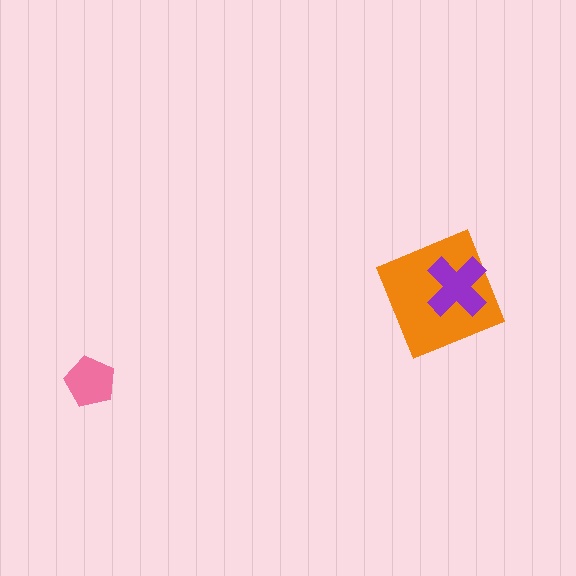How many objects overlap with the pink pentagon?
0 objects overlap with the pink pentagon.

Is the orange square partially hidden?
Yes, it is partially covered by another shape.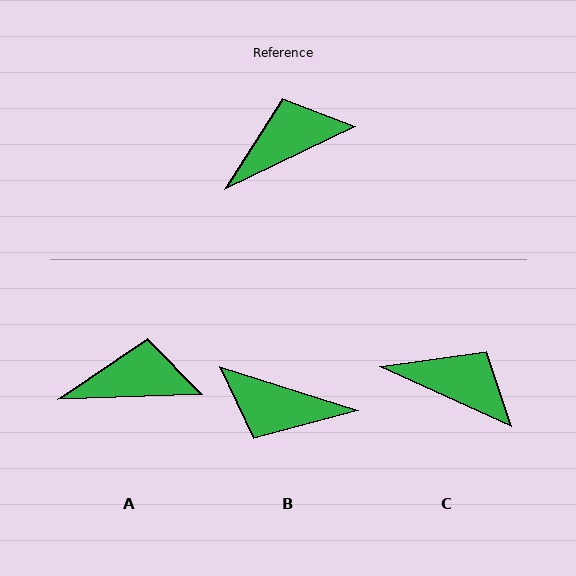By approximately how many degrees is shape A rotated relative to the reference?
Approximately 24 degrees clockwise.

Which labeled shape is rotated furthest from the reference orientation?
B, about 137 degrees away.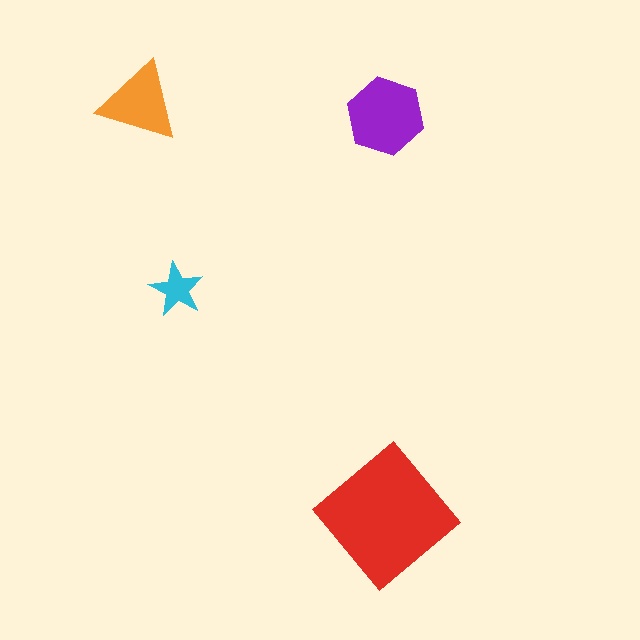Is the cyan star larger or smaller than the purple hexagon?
Smaller.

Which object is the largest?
The red diamond.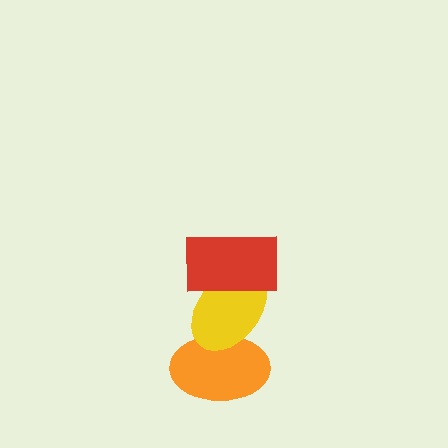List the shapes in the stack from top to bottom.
From top to bottom: the red rectangle, the yellow ellipse, the orange ellipse.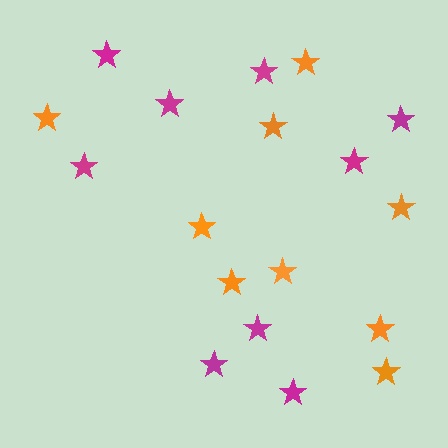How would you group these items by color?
There are 2 groups: one group of magenta stars (9) and one group of orange stars (9).